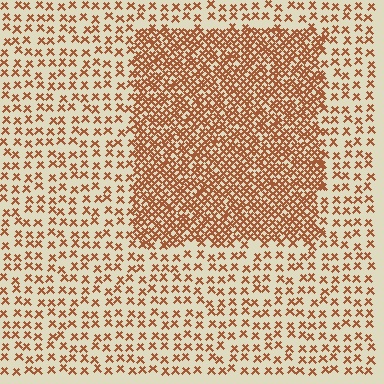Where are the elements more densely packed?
The elements are more densely packed inside the rectangle boundary.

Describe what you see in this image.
The image contains small brown elements arranged at two different densities. A rectangle-shaped region is visible where the elements are more densely packed than the surrounding area.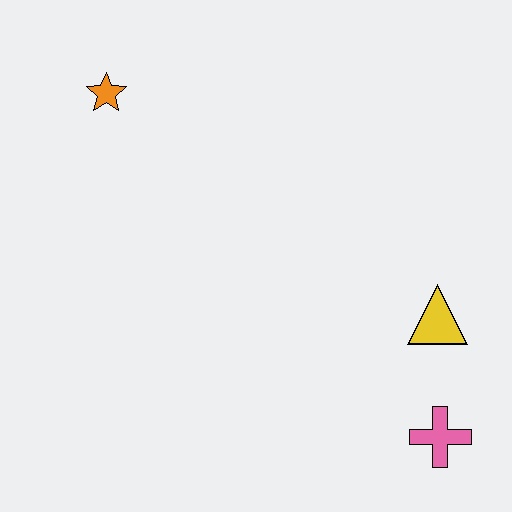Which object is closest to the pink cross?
The yellow triangle is closest to the pink cross.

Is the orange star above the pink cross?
Yes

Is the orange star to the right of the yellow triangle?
No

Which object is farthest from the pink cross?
The orange star is farthest from the pink cross.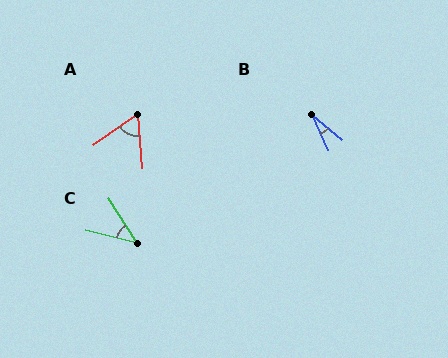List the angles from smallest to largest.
B (25°), C (43°), A (60°).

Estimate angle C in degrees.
Approximately 43 degrees.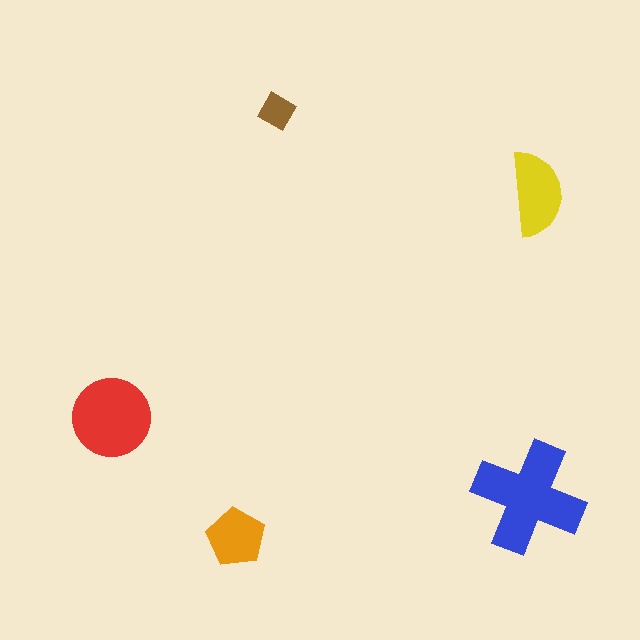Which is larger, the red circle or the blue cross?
The blue cross.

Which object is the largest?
The blue cross.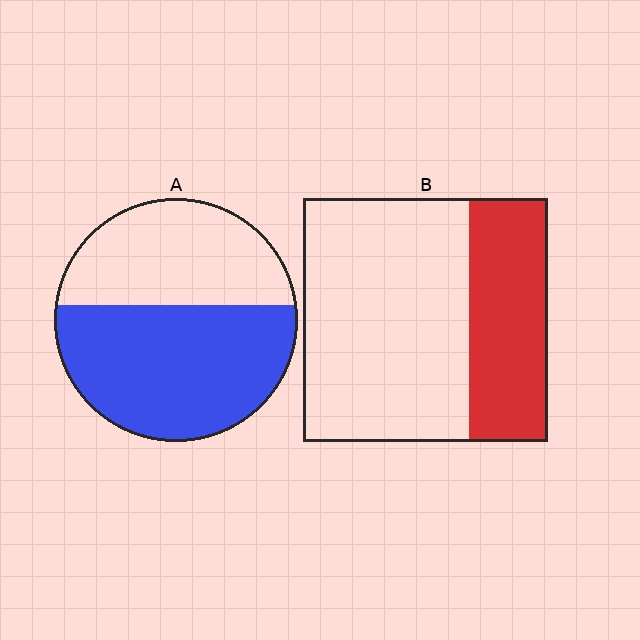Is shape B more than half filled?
No.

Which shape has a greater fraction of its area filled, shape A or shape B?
Shape A.